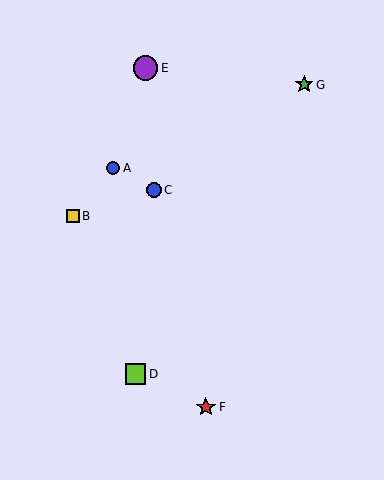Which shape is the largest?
The purple circle (labeled E) is the largest.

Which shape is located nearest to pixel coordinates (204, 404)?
The red star (labeled F) at (206, 407) is nearest to that location.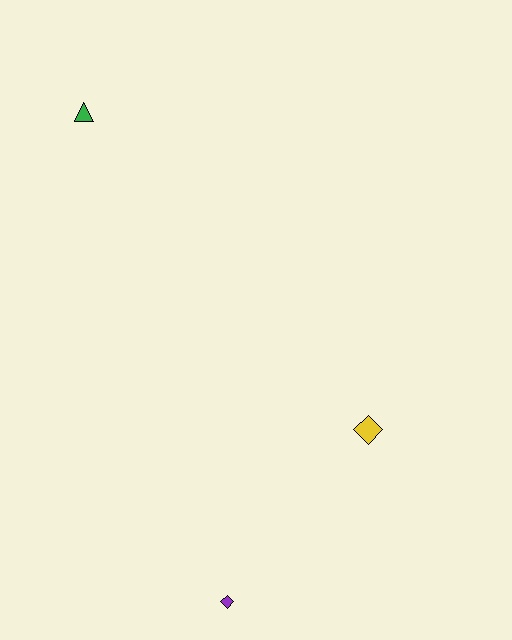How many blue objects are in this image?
There are no blue objects.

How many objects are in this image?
There are 3 objects.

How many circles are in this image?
There are no circles.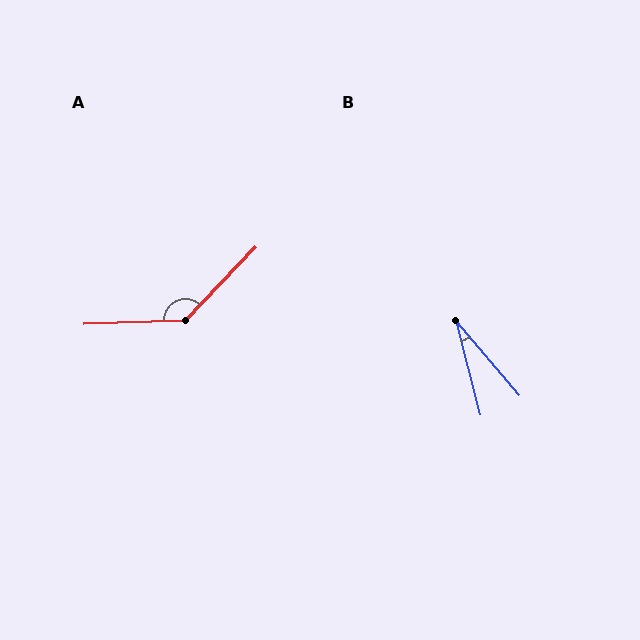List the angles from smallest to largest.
B (26°), A (136°).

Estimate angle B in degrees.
Approximately 26 degrees.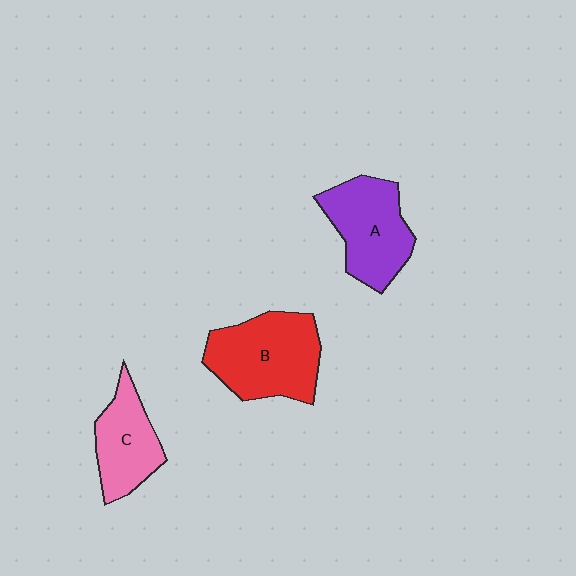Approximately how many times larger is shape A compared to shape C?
Approximately 1.3 times.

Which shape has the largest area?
Shape B (red).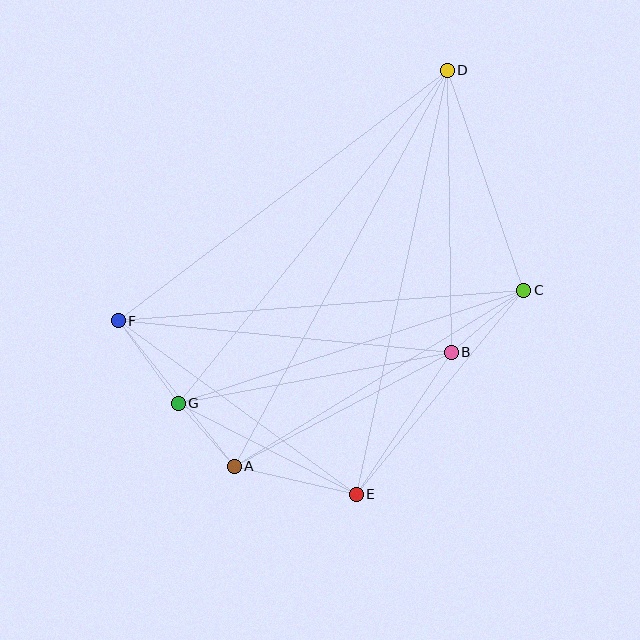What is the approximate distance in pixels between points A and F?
The distance between A and F is approximately 186 pixels.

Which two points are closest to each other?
Points A and G are closest to each other.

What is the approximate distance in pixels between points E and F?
The distance between E and F is approximately 294 pixels.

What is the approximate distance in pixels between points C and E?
The distance between C and E is approximately 264 pixels.